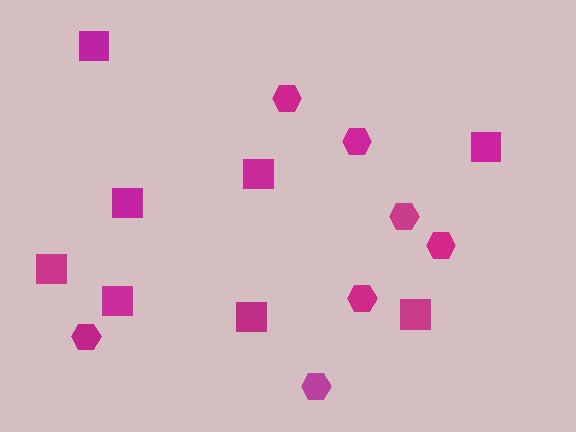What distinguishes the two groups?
There are 2 groups: one group of squares (8) and one group of hexagons (7).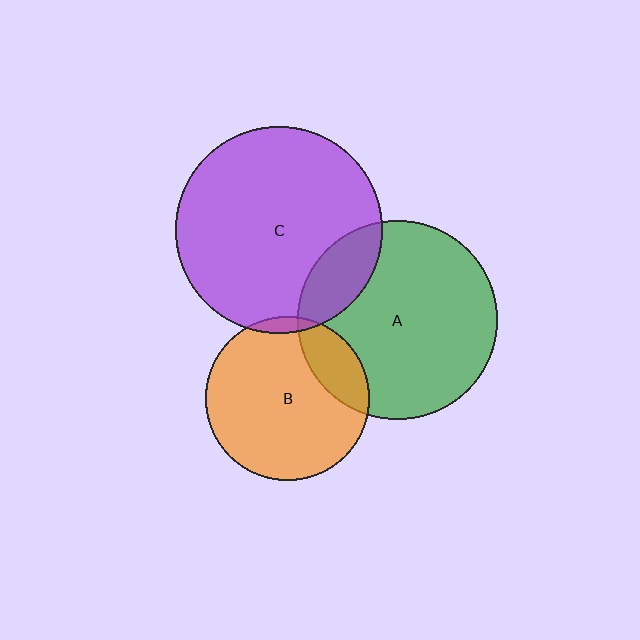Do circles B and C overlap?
Yes.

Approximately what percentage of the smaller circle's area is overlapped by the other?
Approximately 5%.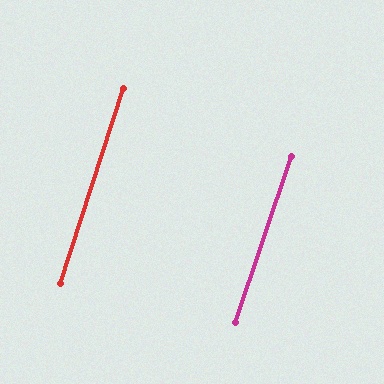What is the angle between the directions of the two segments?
Approximately 1 degree.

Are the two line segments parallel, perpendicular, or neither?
Parallel — their directions differ by only 0.6°.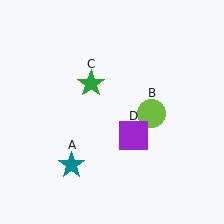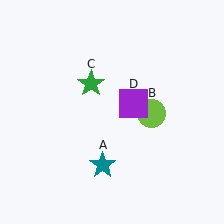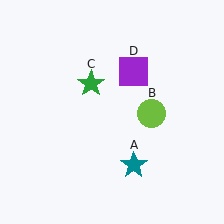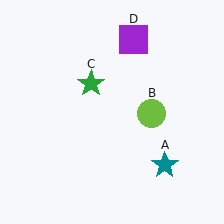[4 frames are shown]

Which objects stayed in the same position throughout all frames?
Lime circle (object B) and green star (object C) remained stationary.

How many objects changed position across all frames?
2 objects changed position: teal star (object A), purple square (object D).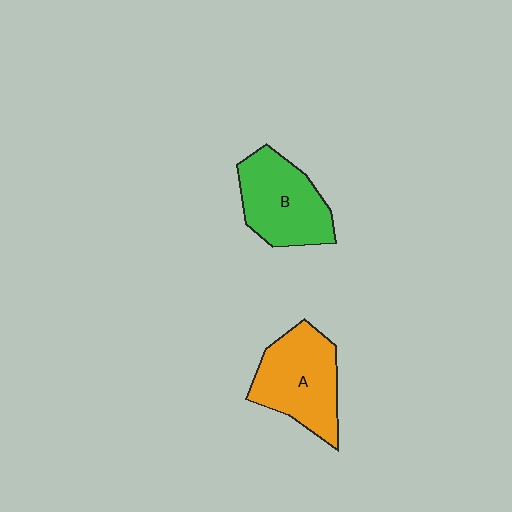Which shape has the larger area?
Shape A (orange).